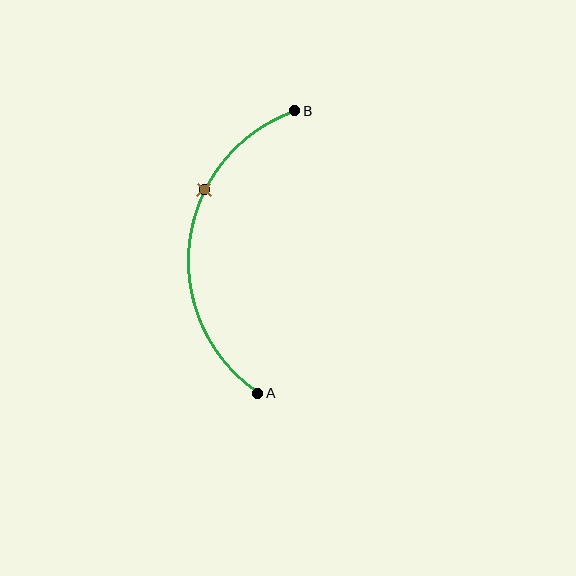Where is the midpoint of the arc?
The arc midpoint is the point on the curve farthest from the straight line joining A and B. It sits to the left of that line.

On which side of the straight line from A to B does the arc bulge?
The arc bulges to the left of the straight line connecting A and B.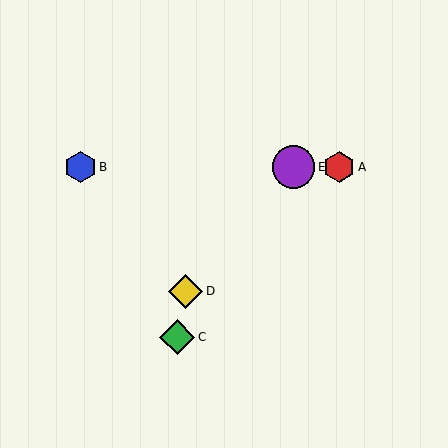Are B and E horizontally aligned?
Yes, both are at y≈167.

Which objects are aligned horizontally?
Objects A, B, E are aligned horizontally.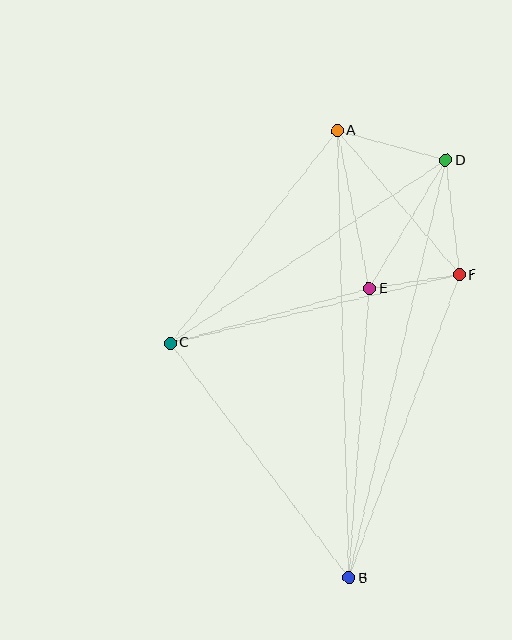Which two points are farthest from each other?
Points A and B are farthest from each other.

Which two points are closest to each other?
Points E and F are closest to each other.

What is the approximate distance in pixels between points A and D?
The distance between A and D is approximately 113 pixels.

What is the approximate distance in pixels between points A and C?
The distance between A and C is approximately 270 pixels.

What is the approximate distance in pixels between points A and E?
The distance between A and E is approximately 161 pixels.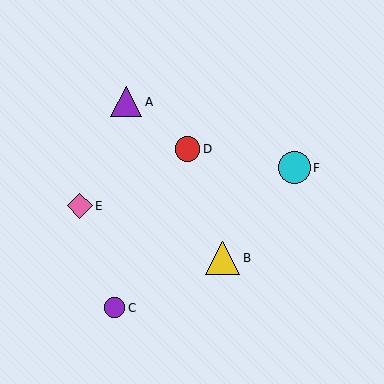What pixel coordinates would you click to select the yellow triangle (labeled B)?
Click at (223, 258) to select the yellow triangle B.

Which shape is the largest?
The yellow triangle (labeled B) is the largest.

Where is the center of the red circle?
The center of the red circle is at (187, 149).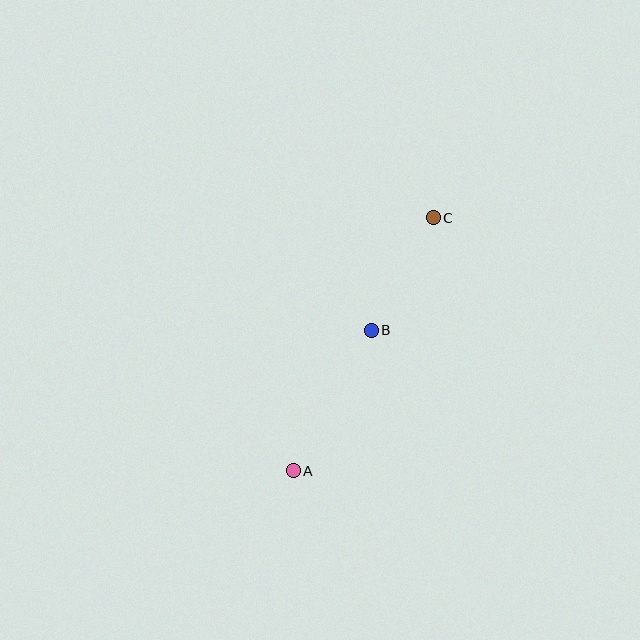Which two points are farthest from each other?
Points A and C are farthest from each other.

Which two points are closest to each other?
Points B and C are closest to each other.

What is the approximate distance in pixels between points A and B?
The distance between A and B is approximately 161 pixels.